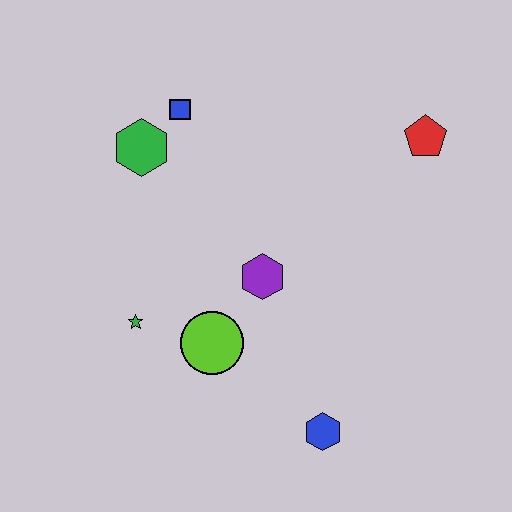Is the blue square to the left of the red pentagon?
Yes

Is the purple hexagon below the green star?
No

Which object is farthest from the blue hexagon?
The blue square is farthest from the blue hexagon.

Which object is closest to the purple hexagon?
The lime circle is closest to the purple hexagon.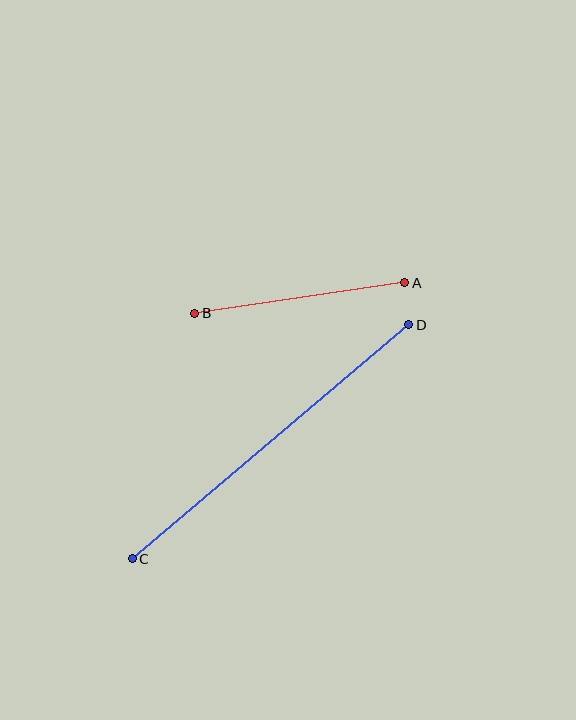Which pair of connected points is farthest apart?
Points C and D are farthest apart.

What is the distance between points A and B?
The distance is approximately 212 pixels.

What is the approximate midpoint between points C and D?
The midpoint is at approximately (270, 442) pixels.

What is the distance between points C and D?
The distance is approximately 363 pixels.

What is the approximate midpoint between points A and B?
The midpoint is at approximately (300, 298) pixels.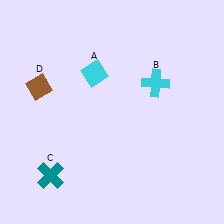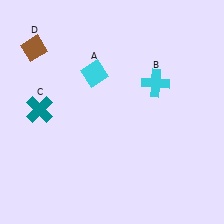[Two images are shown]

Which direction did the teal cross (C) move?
The teal cross (C) moved up.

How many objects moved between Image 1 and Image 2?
2 objects moved between the two images.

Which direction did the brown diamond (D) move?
The brown diamond (D) moved up.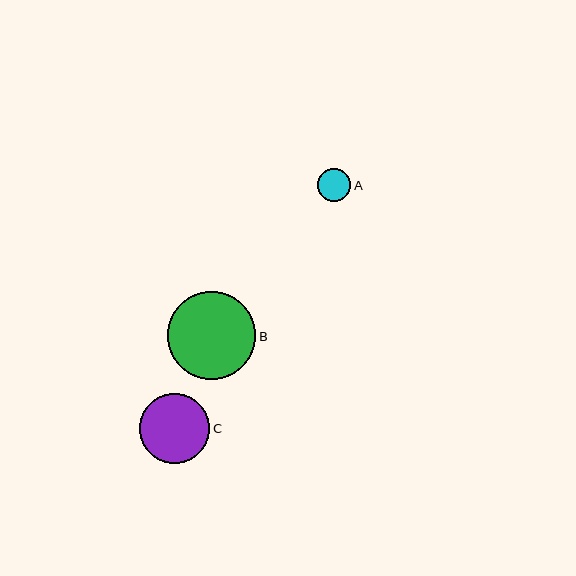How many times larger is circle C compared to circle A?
Circle C is approximately 2.1 times the size of circle A.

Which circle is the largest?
Circle B is the largest with a size of approximately 88 pixels.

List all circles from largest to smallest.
From largest to smallest: B, C, A.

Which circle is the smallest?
Circle A is the smallest with a size of approximately 34 pixels.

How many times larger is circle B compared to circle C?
Circle B is approximately 1.3 times the size of circle C.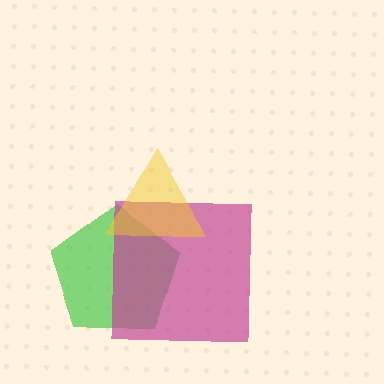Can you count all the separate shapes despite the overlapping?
Yes, there are 3 separate shapes.